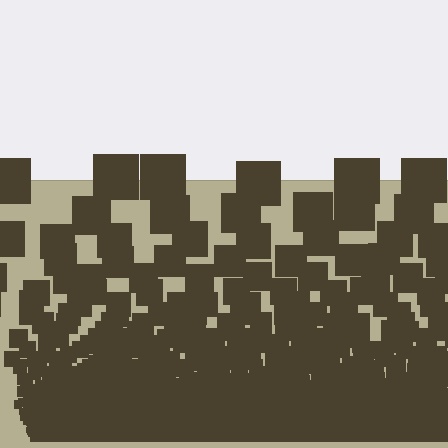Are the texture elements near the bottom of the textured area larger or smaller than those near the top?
Smaller. The gradient is inverted — elements near the bottom are smaller and denser.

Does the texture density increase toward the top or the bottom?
Density increases toward the bottom.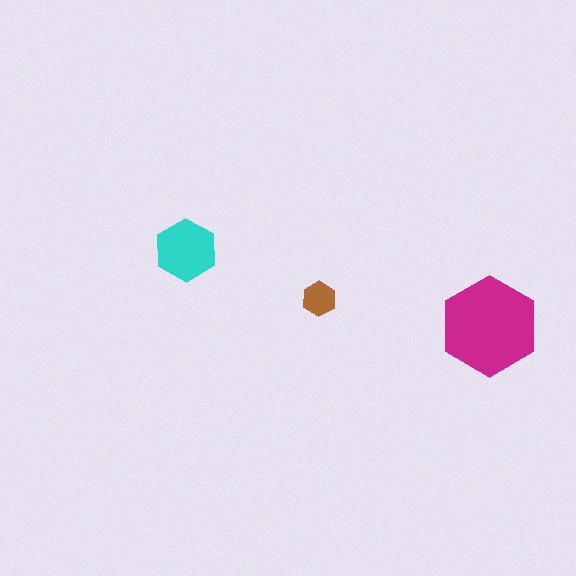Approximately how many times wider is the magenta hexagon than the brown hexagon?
About 3 times wider.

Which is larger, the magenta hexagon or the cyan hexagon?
The magenta one.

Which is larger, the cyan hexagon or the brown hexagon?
The cyan one.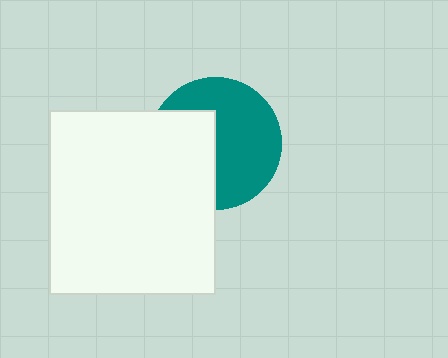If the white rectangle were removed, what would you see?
You would see the complete teal circle.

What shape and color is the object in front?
The object in front is a white rectangle.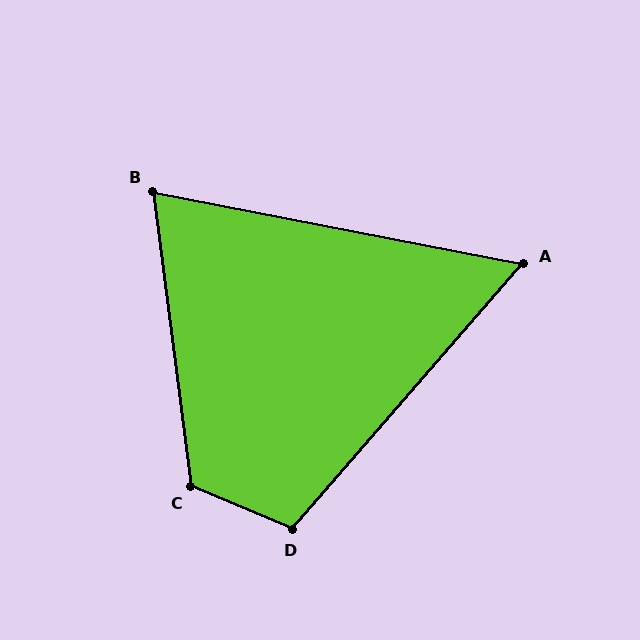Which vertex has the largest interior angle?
C, at approximately 120 degrees.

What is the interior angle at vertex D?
Approximately 108 degrees (obtuse).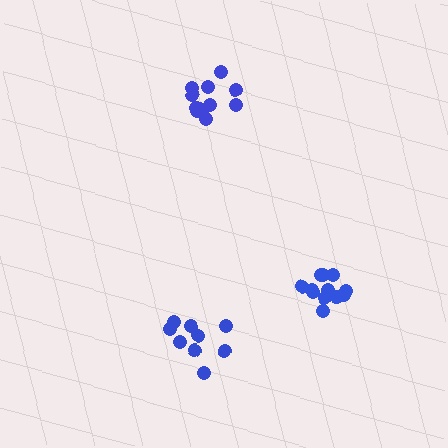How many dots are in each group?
Group 1: 9 dots, Group 2: 13 dots, Group 3: 12 dots (34 total).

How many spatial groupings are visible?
There are 3 spatial groupings.